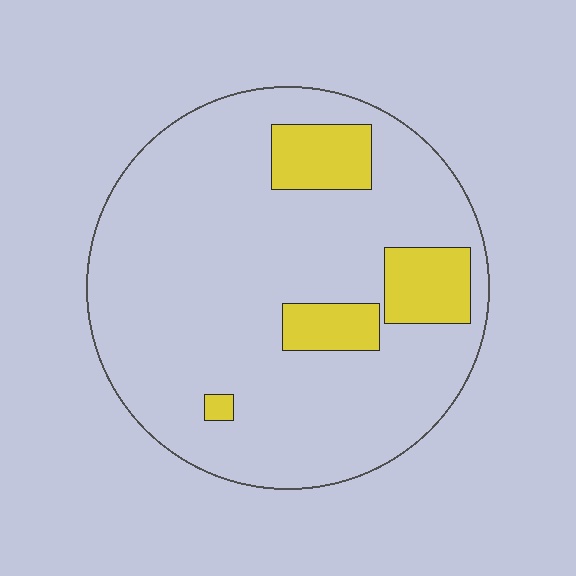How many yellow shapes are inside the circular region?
4.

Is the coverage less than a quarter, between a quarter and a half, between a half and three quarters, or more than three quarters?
Less than a quarter.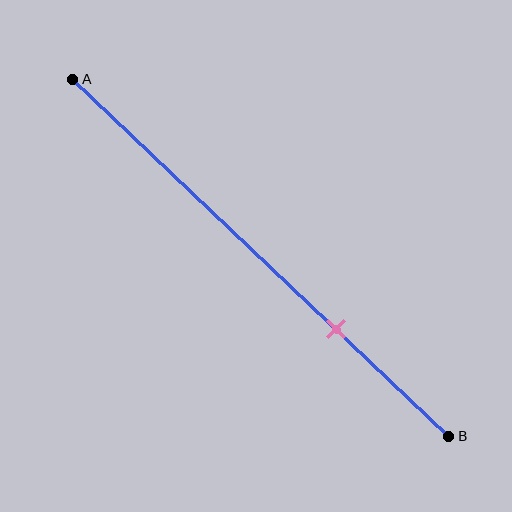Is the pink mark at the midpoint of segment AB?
No, the mark is at about 70% from A, not at the 50% midpoint.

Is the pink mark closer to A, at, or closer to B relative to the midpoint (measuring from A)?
The pink mark is closer to point B than the midpoint of segment AB.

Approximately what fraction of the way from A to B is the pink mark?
The pink mark is approximately 70% of the way from A to B.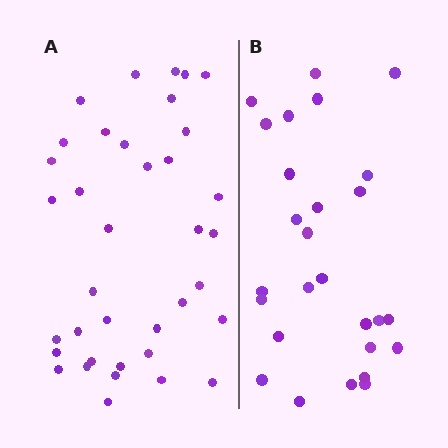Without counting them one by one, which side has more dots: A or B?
Region A (the left region) has more dots.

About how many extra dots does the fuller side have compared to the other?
Region A has roughly 10 or so more dots than region B.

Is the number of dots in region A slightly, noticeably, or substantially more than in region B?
Region A has noticeably more, but not dramatically so. The ratio is roughly 1.4 to 1.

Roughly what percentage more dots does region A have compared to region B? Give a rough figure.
About 35% more.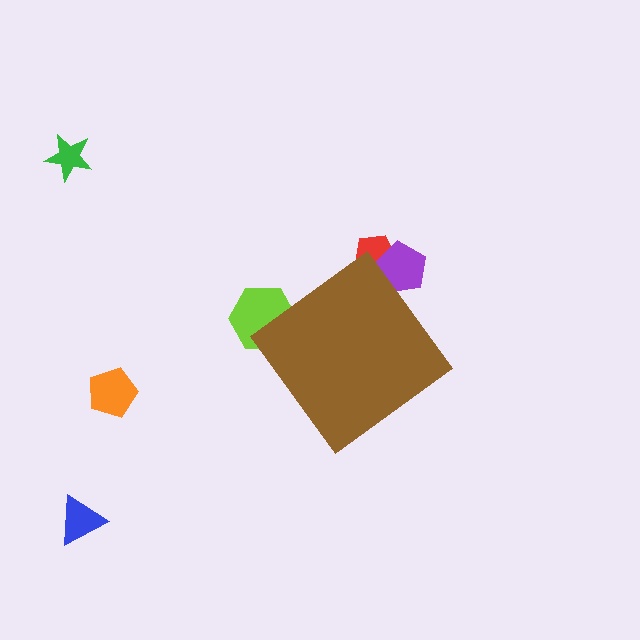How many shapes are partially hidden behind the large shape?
3 shapes are partially hidden.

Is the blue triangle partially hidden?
No, the blue triangle is fully visible.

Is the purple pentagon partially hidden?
Yes, the purple pentagon is partially hidden behind the brown diamond.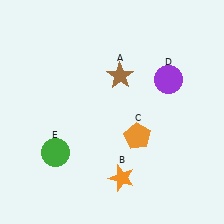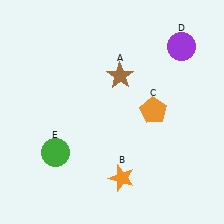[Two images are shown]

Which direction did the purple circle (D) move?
The purple circle (D) moved up.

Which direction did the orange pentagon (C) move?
The orange pentagon (C) moved up.